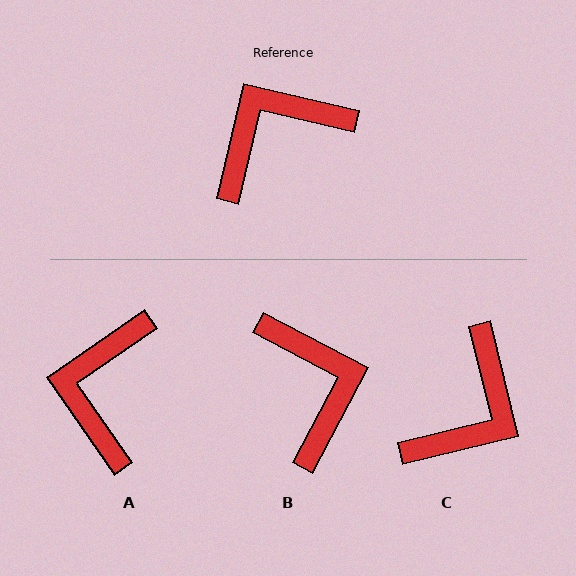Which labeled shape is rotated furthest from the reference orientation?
C, about 153 degrees away.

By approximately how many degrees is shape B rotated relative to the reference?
Approximately 104 degrees clockwise.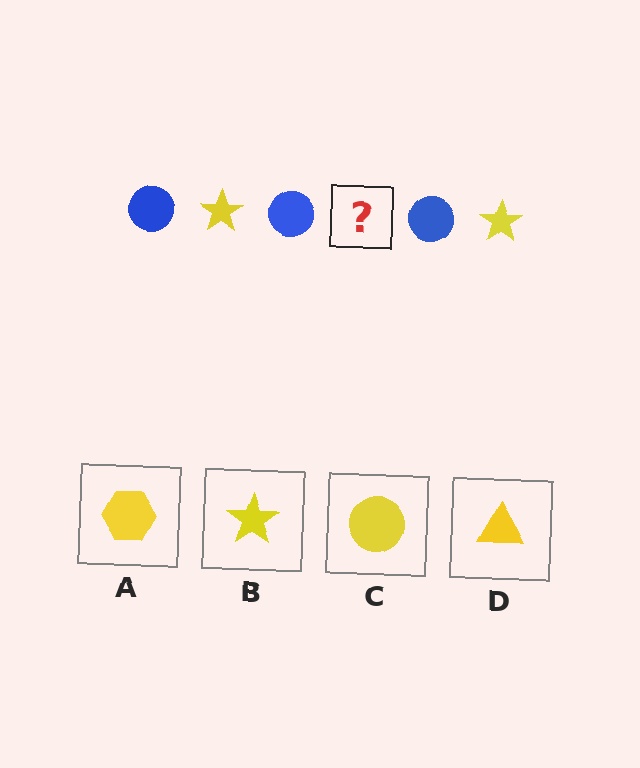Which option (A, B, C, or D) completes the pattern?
B.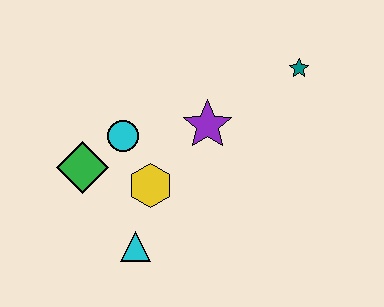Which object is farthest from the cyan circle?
The teal star is farthest from the cyan circle.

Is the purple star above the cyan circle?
Yes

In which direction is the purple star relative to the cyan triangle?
The purple star is above the cyan triangle.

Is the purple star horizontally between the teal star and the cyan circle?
Yes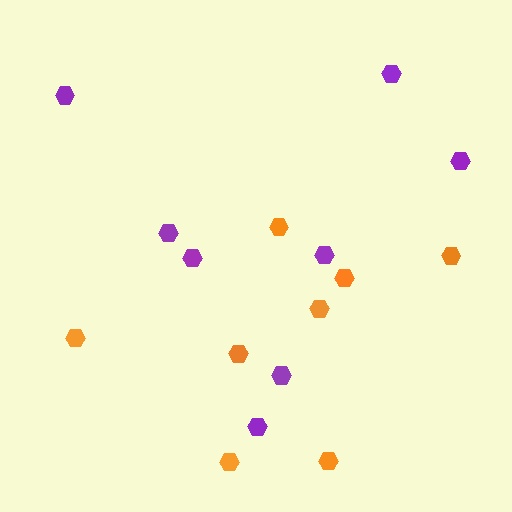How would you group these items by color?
There are 2 groups: one group of purple hexagons (8) and one group of orange hexagons (8).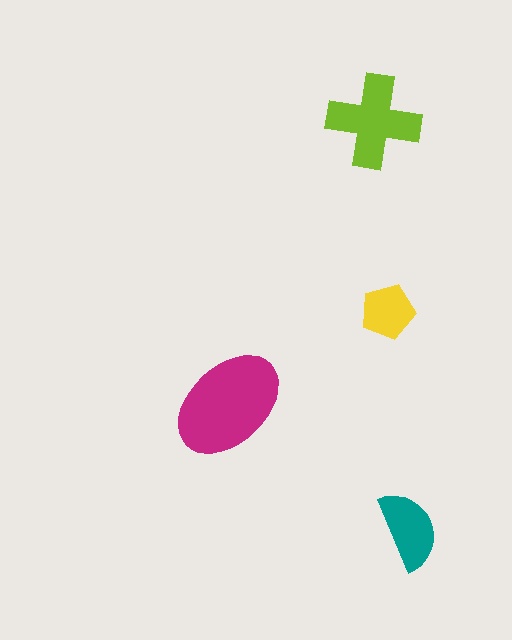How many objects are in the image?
There are 4 objects in the image.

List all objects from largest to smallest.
The magenta ellipse, the lime cross, the teal semicircle, the yellow pentagon.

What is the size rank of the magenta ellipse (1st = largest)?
1st.